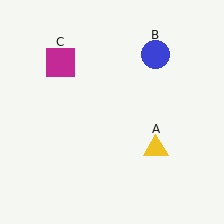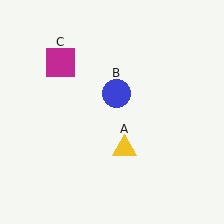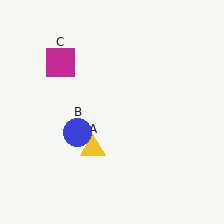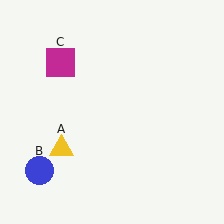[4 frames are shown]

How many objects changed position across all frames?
2 objects changed position: yellow triangle (object A), blue circle (object B).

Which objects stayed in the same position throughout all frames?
Magenta square (object C) remained stationary.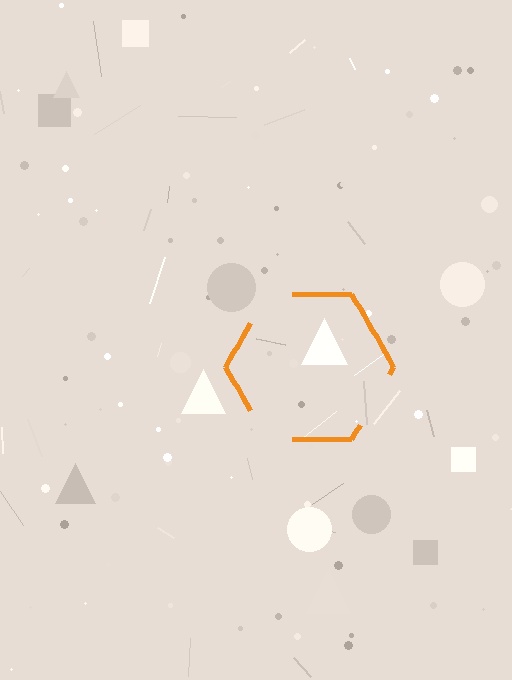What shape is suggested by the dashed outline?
The dashed outline suggests a hexagon.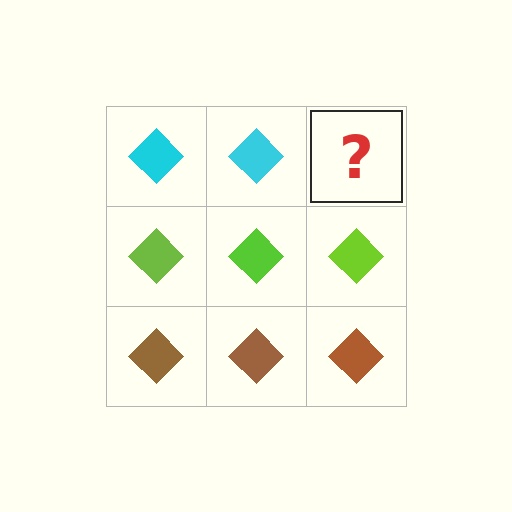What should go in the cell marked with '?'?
The missing cell should contain a cyan diamond.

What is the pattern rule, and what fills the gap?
The rule is that each row has a consistent color. The gap should be filled with a cyan diamond.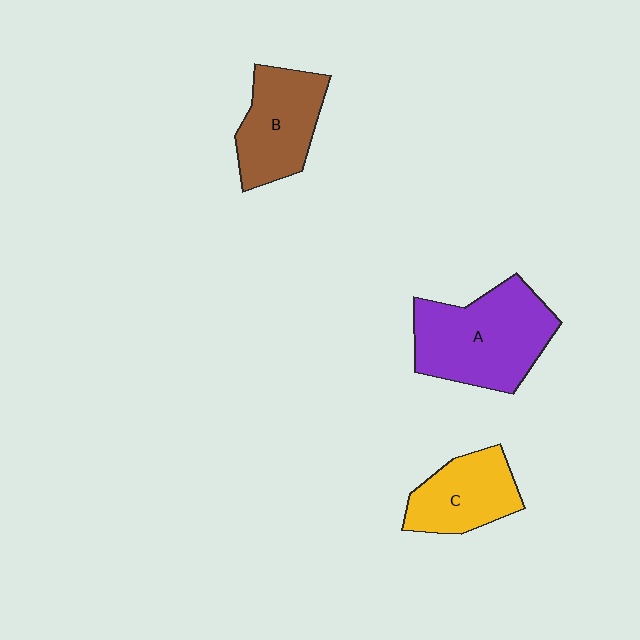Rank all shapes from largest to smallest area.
From largest to smallest: A (purple), B (brown), C (yellow).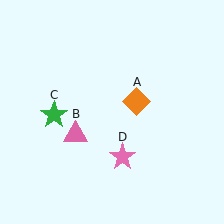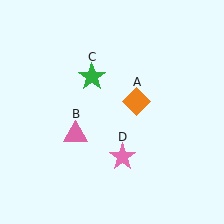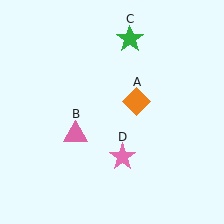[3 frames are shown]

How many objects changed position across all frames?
1 object changed position: green star (object C).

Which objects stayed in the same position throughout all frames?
Orange diamond (object A) and pink triangle (object B) and pink star (object D) remained stationary.